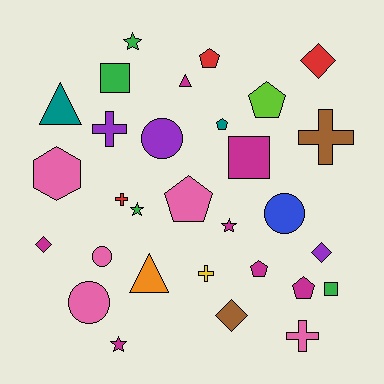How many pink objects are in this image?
There are 5 pink objects.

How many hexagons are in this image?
There is 1 hexagon.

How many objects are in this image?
There are 30 objects.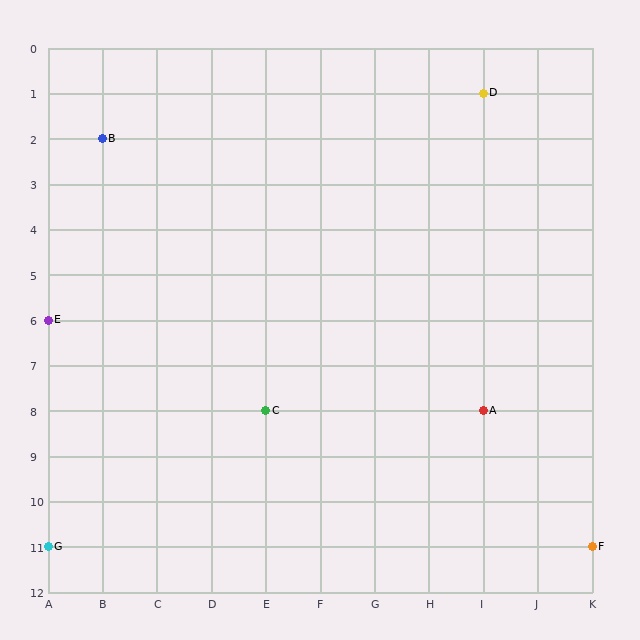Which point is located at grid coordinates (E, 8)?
Point C is at (E, 8).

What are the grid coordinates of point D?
Point D is at grid coordinates (I, 1).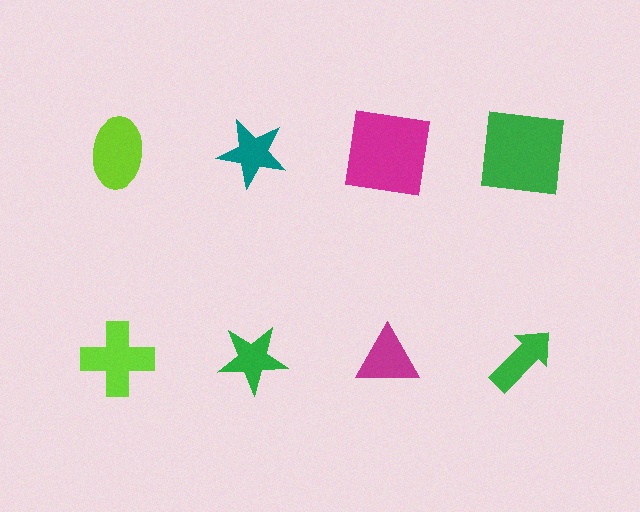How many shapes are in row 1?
4 shapes.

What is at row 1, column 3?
A magenta square.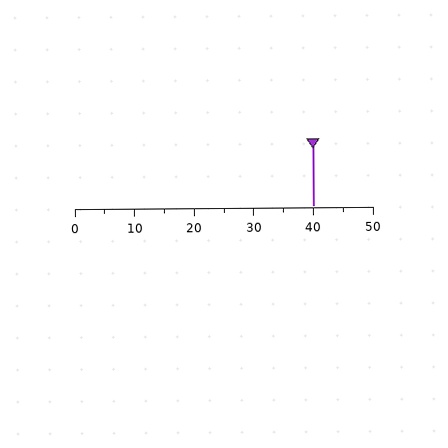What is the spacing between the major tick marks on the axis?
The major ticks are spaced 10 apart.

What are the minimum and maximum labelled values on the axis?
The axis runs from 0 to 50.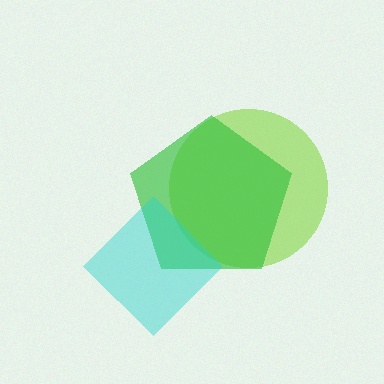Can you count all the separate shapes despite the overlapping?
Yes, there are 3 separate shapes.